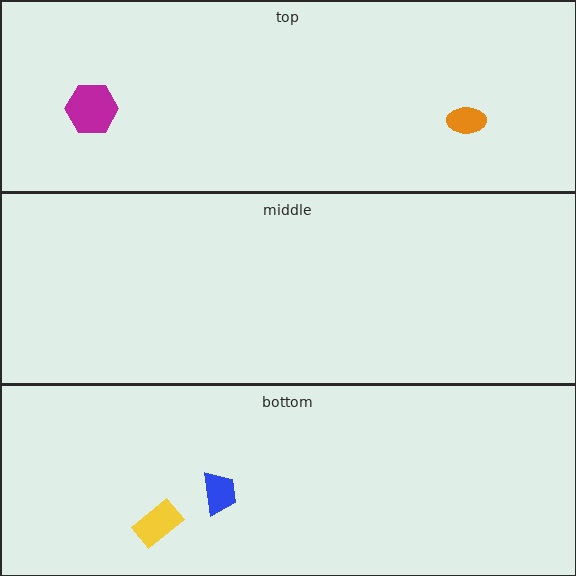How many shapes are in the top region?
2.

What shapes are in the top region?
The orange ellipse, the magenta hexagon.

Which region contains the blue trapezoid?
The bottom region.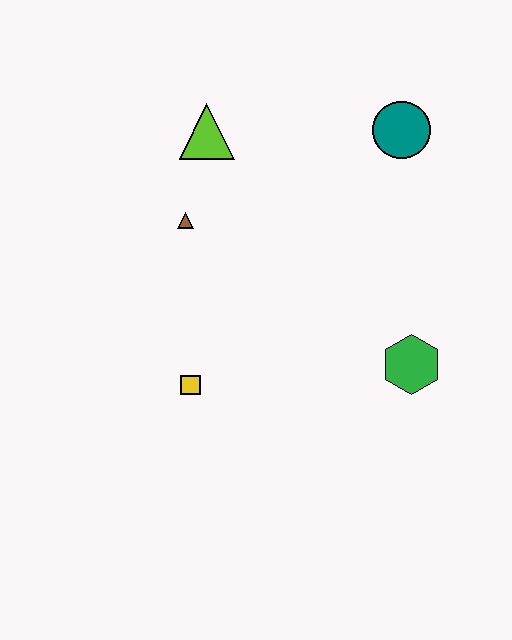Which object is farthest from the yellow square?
The teal circle is farthest from the yellow square.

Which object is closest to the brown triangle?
The lime triangle is closest to the brown triangle.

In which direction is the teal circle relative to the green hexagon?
The teal circle is above the green hexagon.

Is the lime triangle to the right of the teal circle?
No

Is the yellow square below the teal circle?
Yes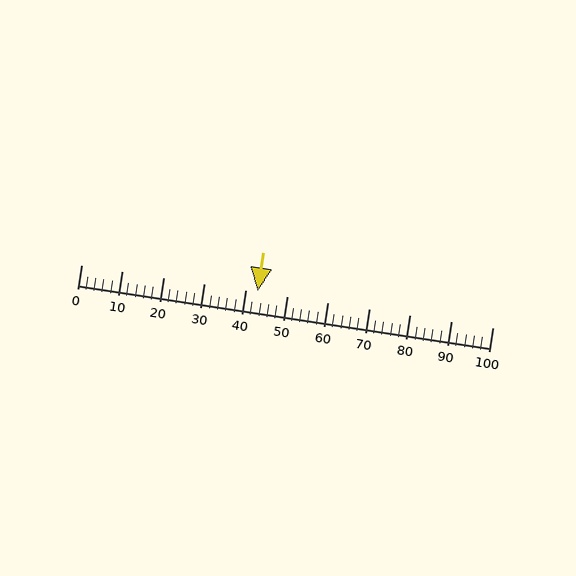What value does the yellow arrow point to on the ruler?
The yellow arrow points to approximately 43.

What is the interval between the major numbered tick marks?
The major tick marks are spaced 10 units apart.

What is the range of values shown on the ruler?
The ruler shows values from 0 to 100.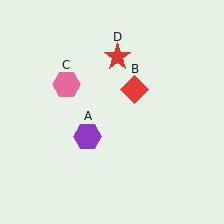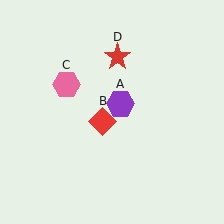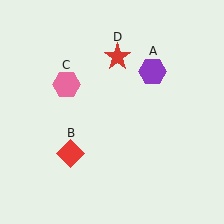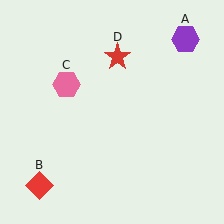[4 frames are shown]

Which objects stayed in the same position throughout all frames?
Pink hexagon (object C) and red star (object D) remained stationary.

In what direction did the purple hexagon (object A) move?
The purple hexagon (object A) moved up and to the right.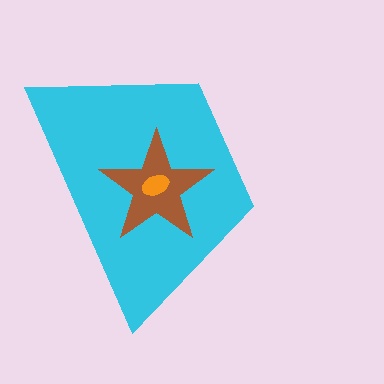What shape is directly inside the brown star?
The orange ellipse.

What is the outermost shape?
The cyan trapezoid.